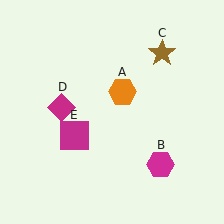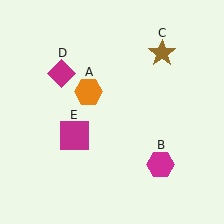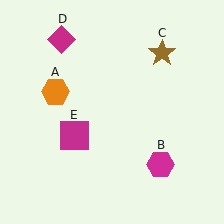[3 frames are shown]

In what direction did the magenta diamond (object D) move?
The magenta diamond (object D) moved up.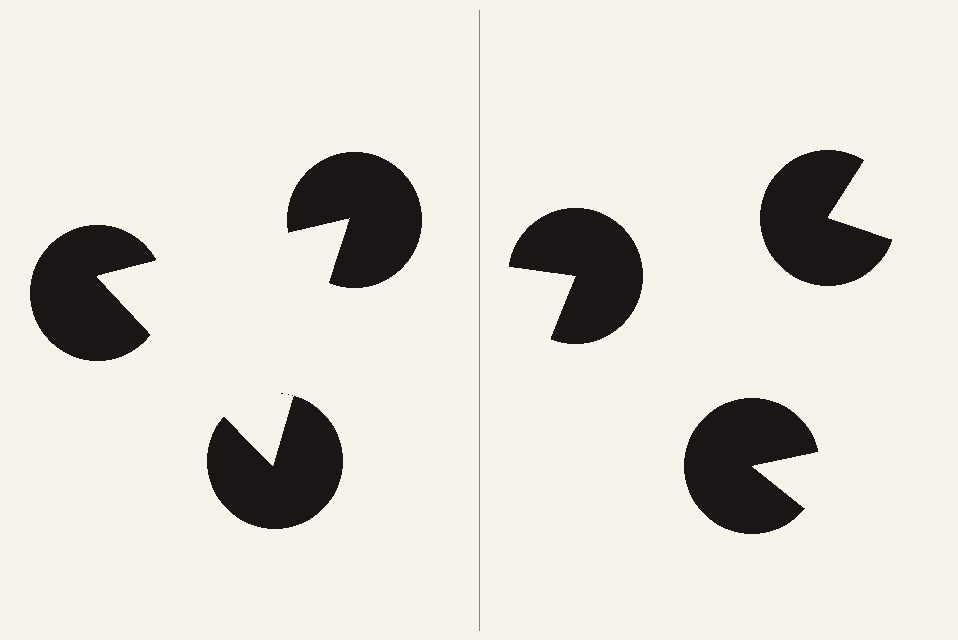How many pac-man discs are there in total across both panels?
6 — 3 on each side.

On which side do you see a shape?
An illusory triangle appears on the left side. On the right side the wedge cuts are rotated, so no coherent shape forms.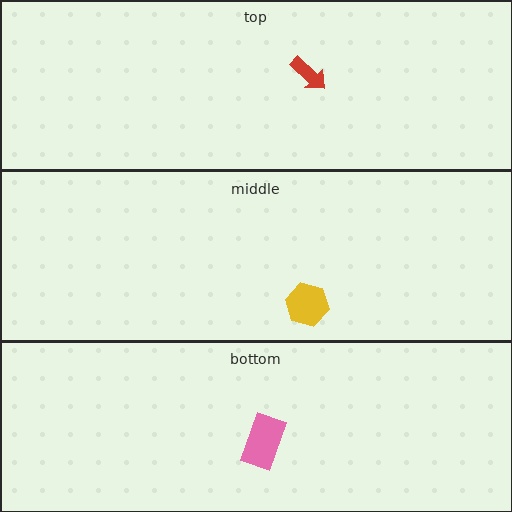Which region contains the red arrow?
The top region.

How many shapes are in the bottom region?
1.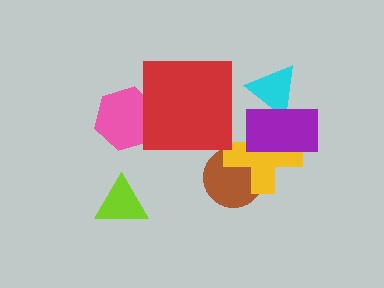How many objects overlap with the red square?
1 object overlaps with the red square.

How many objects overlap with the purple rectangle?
2 objects overlap with the purple rectangle.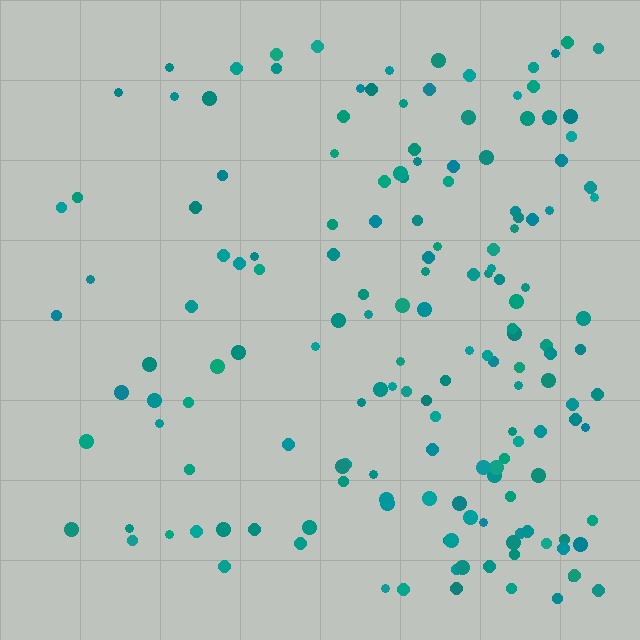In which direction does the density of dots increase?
From left to right, with the right side densest.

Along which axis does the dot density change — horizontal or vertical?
Horizontal.